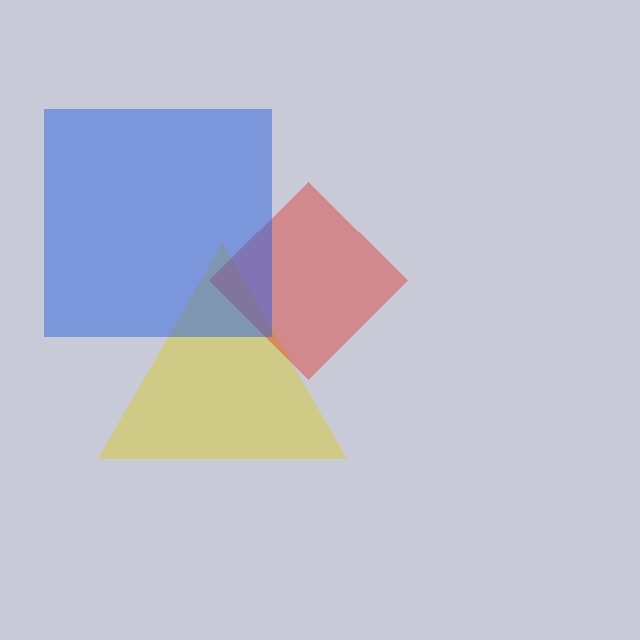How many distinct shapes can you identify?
There are 3 distinct shapes: a yellow triangle, a red diamond, a blue square.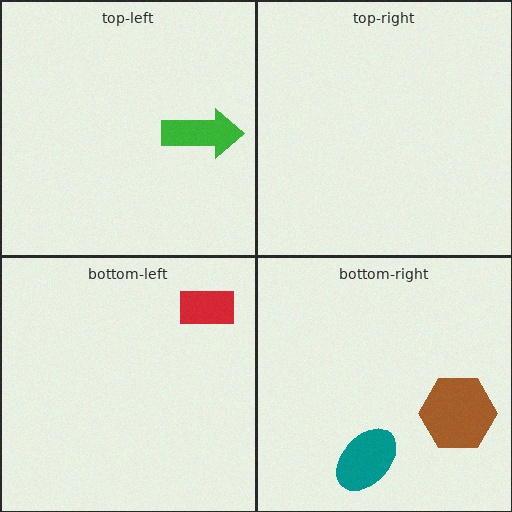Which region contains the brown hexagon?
The bottom-right region.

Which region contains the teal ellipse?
The bottom-right region.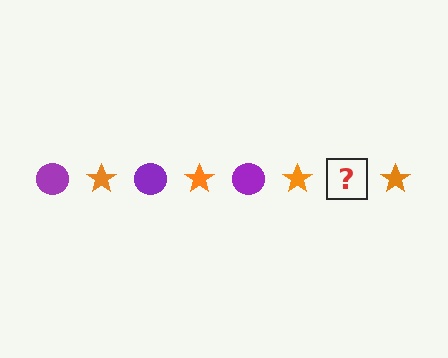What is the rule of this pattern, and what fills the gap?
The rule is that the pattern alternates between purple circle and orange star. The gap should be filled with a purple circle.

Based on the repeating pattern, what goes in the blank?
The blank should be a purple circle.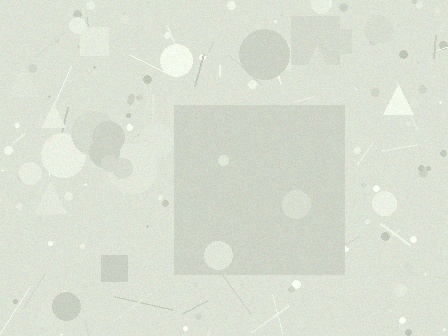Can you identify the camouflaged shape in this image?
The camouflaged shape is a square.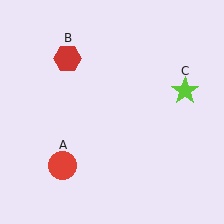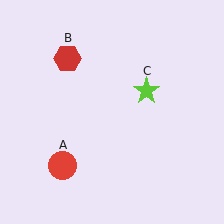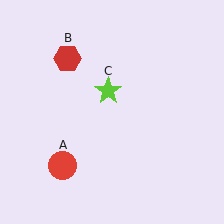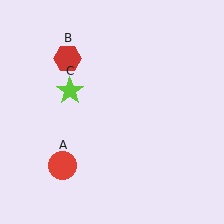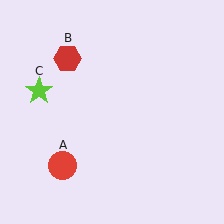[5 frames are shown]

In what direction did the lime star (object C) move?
The lime star (object C) moved left.